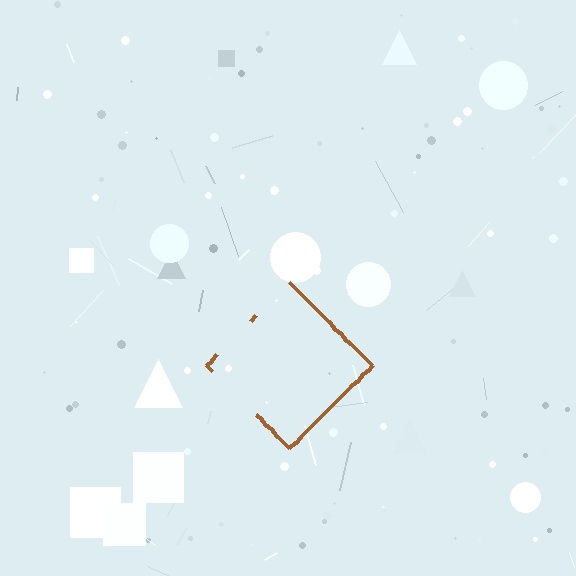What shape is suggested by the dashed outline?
The dashed outline suggests a diamond.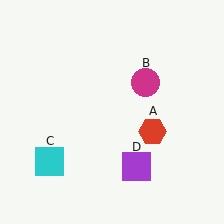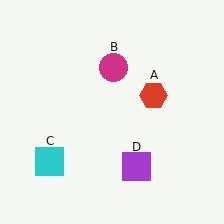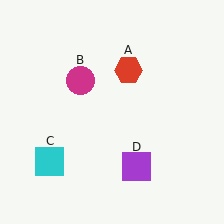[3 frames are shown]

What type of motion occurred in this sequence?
The red hexagon (object A), magenta circle (object B) rotated counterclockwise around the center of the scene.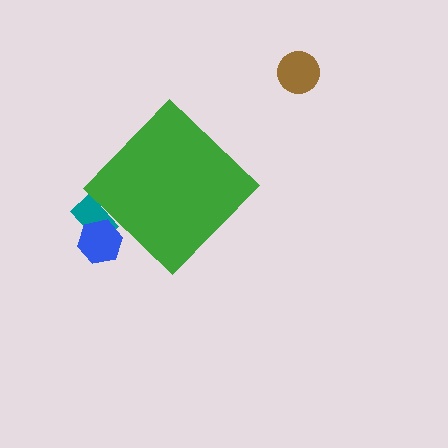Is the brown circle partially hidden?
No, the brown circle is fully visible.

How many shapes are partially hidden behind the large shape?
2 shapes are partially hidden.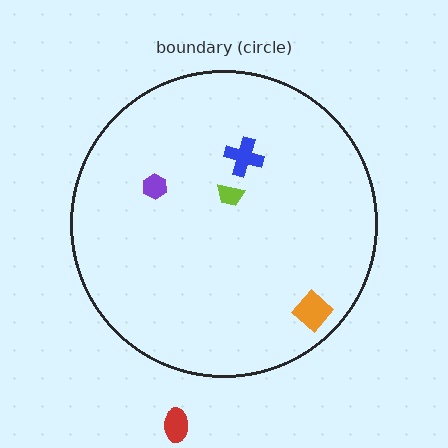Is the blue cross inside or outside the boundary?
Inside.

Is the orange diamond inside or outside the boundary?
Inside.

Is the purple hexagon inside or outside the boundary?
Inside.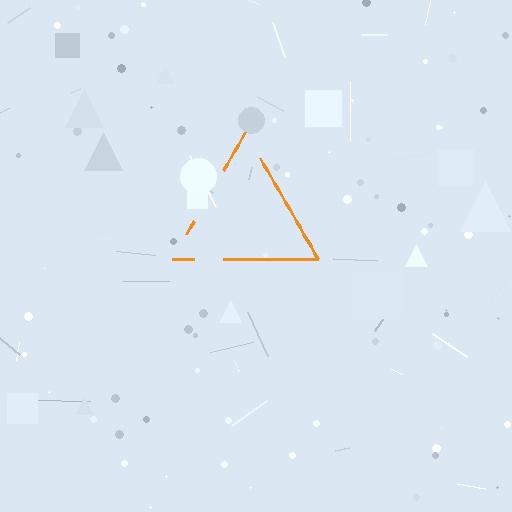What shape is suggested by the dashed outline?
The dashed outline suggests a triangle.